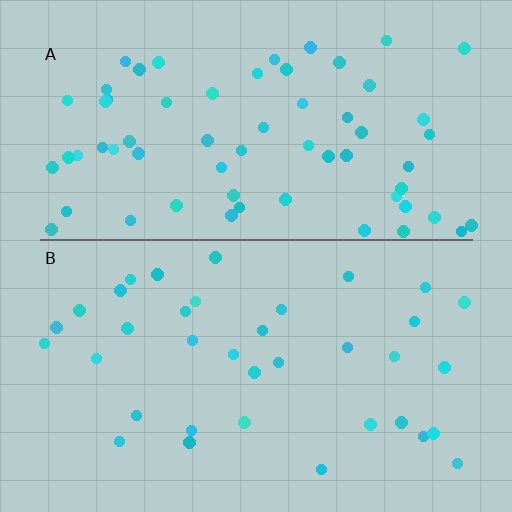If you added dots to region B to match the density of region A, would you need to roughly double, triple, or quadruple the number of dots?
Approximately double.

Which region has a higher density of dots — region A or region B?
A (the top).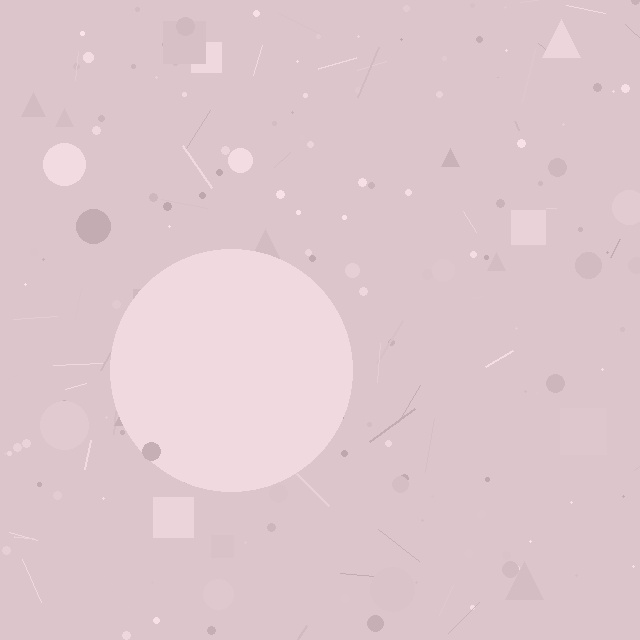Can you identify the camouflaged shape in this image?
The camouflaged shape is a circle.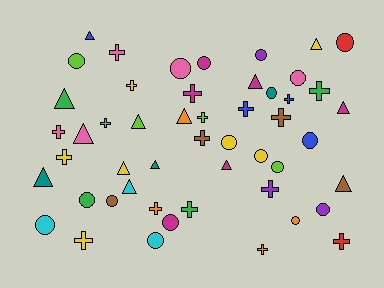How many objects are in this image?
There are 50 objects.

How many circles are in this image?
There are 18 circles.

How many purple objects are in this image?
There are 3 purple objects.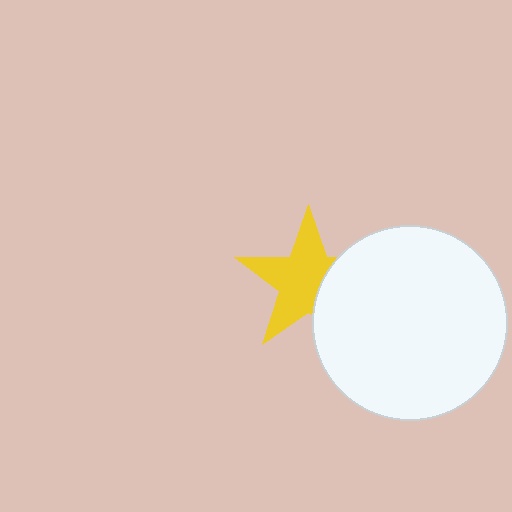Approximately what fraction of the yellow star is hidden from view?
Roughly 33% of the yellow star is hidden behind the white circle.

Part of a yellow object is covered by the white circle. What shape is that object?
It is a star.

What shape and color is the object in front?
The object in front is a white circle.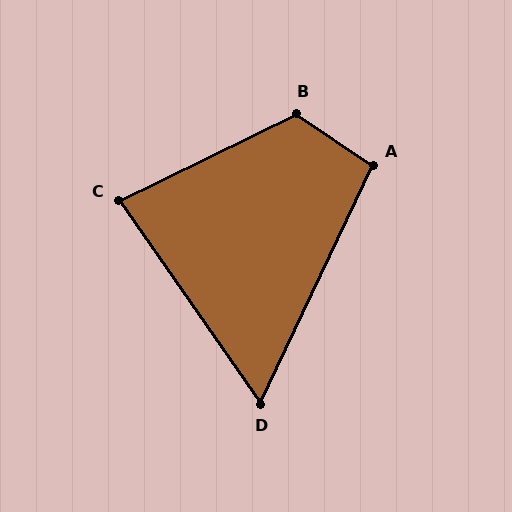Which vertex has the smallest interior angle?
D, at approximately 60 degrees.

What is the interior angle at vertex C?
Approximately 81 degrees (acute).